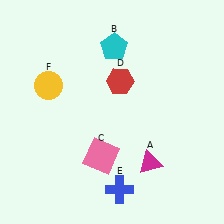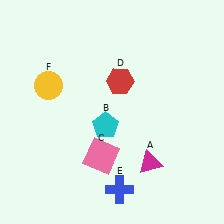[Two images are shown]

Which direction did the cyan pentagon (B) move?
The cyan pentagon (B) moved down.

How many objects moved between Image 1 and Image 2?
1 object moved between the two images.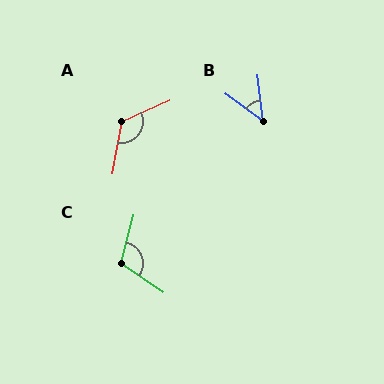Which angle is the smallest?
B, at approximately 48 degrees.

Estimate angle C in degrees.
Approximately 111 degrees.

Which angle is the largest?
A, at approximately 125 degrees.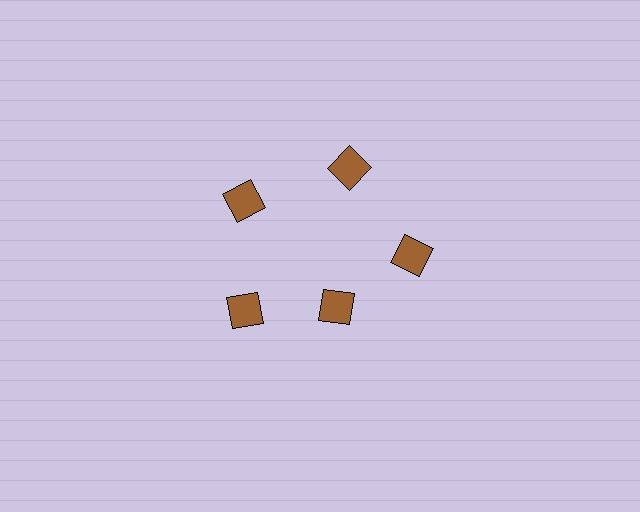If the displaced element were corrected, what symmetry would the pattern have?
It would have 5-fold rotational symmetry — the pattern would map onto itself every 72 degrees.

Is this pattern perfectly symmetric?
No. The 5 brown diamonds are arranged in a ring, but one element near the 5 o'clock position is pulled inward toward the center, breaking the 5-fold rotational symmetry.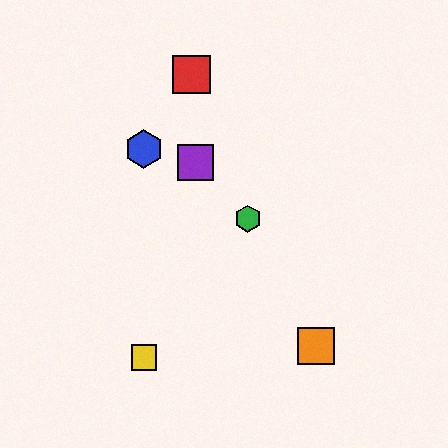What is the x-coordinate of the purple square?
The purple square is at x≈195.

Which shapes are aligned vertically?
The blue hexagon, the yellow square are aligned vertically.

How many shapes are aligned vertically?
2 shapes (the blue hexagon, the yellow square) are aligned vertically.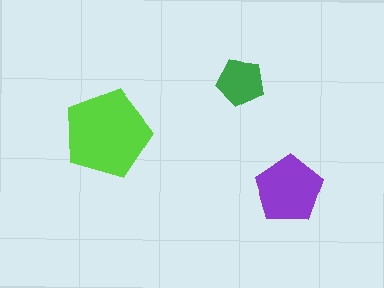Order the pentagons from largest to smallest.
the lime one, the purple one, the green one.